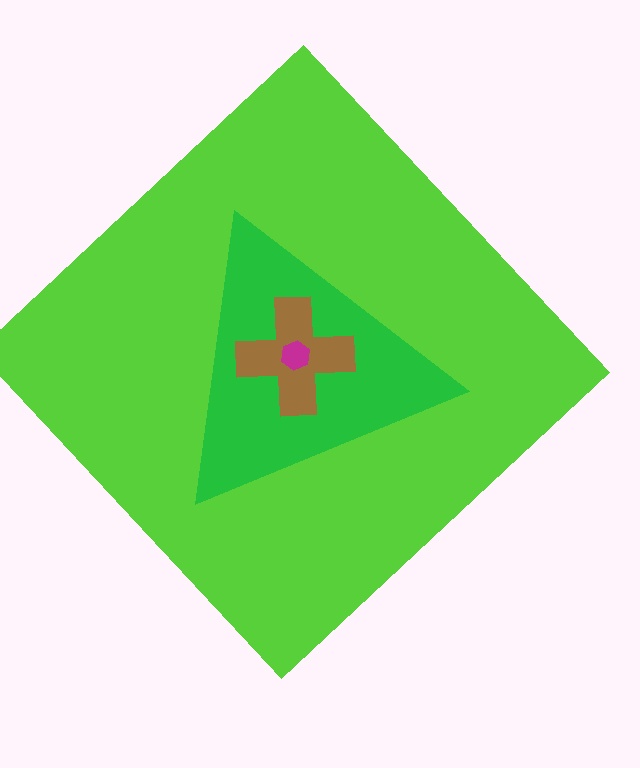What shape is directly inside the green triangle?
The brown cross.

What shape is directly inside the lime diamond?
The green triangle.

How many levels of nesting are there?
4.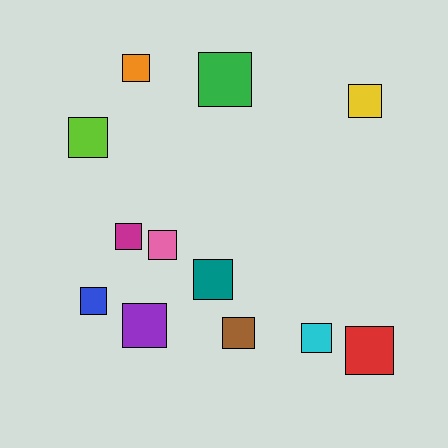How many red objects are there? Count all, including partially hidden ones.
There is 1 red object.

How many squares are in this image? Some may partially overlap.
There are 12 squares.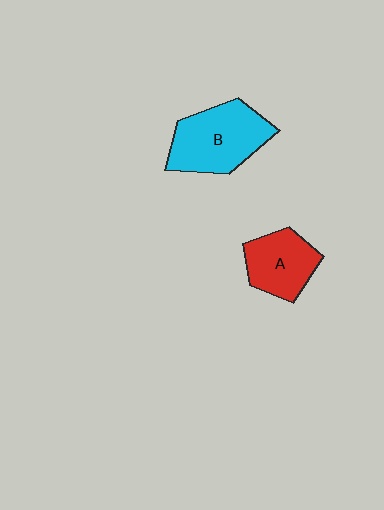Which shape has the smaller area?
Shape A (red).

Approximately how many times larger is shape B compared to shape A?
Approximately 1.4 times.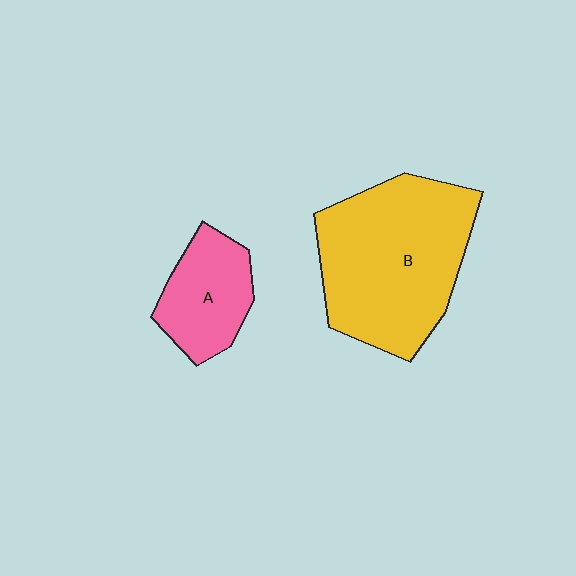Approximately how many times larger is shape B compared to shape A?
Approximately 2.3 times.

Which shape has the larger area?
Shape B (yellow).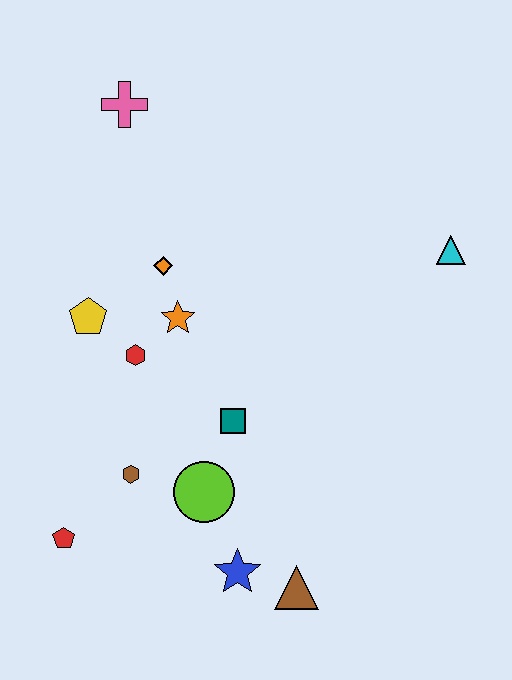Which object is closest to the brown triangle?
The blue star is closest to the brown triangle.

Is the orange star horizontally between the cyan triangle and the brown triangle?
No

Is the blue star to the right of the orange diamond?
Yes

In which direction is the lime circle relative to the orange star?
The lime circle is below the orange star.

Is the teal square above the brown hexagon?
Yes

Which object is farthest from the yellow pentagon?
The cyan triangle is farthest from the yellow pentagon.